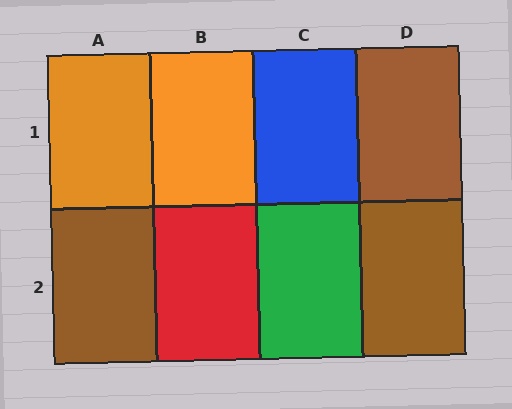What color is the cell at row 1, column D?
Brown.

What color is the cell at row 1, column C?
Blue.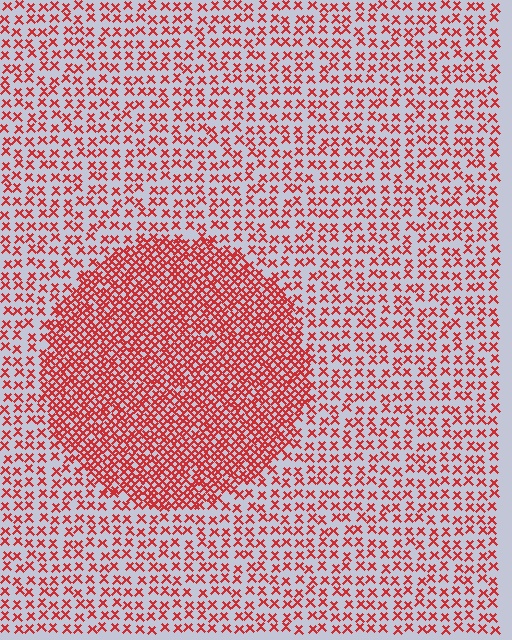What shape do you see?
I see a circle.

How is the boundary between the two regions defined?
The boundary is defined by a change in element density (approximately 2.4x ratio). All elements are the same color, size, and shape.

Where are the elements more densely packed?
The elements are more densely packed inside the circle boundary.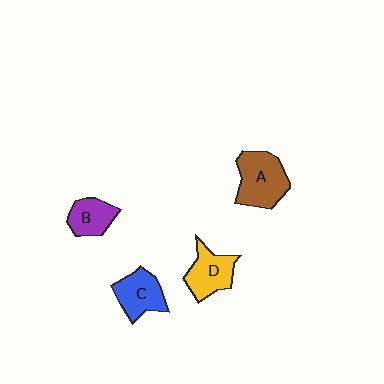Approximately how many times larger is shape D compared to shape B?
Approximately 1.3 times.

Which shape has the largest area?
Shape A (brown).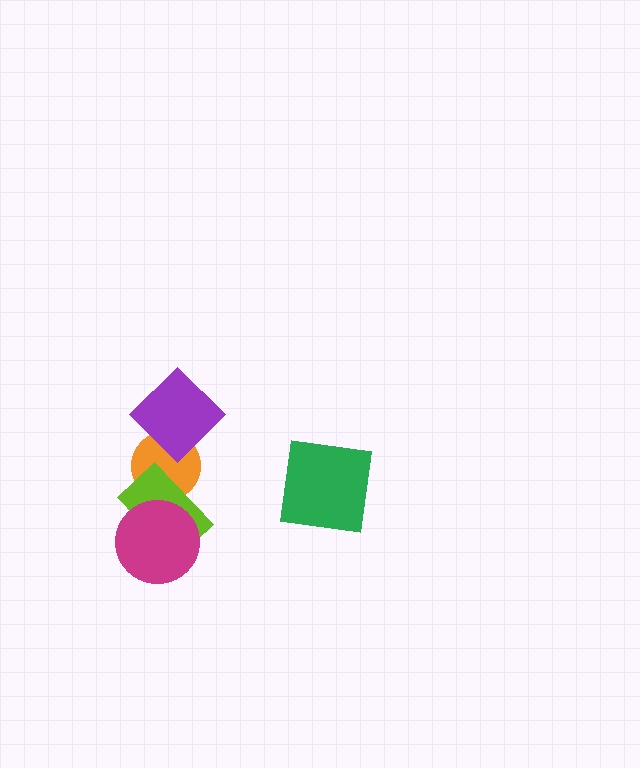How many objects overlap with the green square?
0 objects overlap with the green square.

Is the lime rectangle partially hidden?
Yes, it is partially covered by another shape.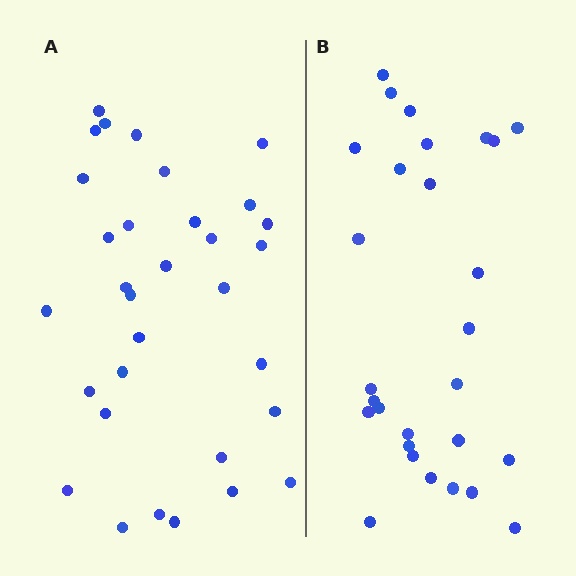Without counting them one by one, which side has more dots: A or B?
Region A (the left region) has more dots.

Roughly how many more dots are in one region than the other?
Region A has about 4 more dots than region B.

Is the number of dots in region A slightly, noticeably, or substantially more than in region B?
Region A has only slightly more — the two regions are fairly close. The ratio is roughly 1.1 to 1.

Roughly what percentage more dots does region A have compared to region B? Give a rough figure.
About 15% more.